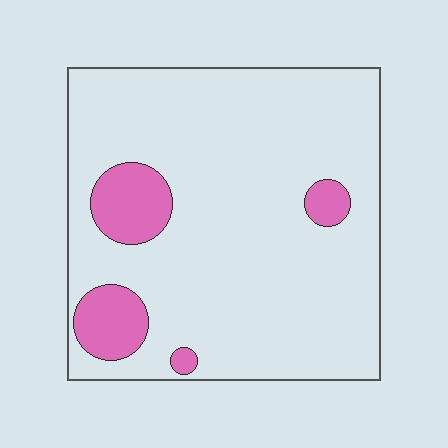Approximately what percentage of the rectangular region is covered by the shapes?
Approximately 15%.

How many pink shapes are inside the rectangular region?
4.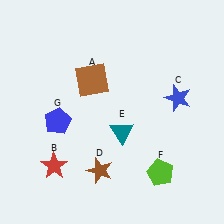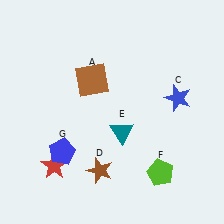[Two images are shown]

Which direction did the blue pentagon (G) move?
The blue pentagon (G) moved down.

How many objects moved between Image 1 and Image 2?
1 object moved between the two images.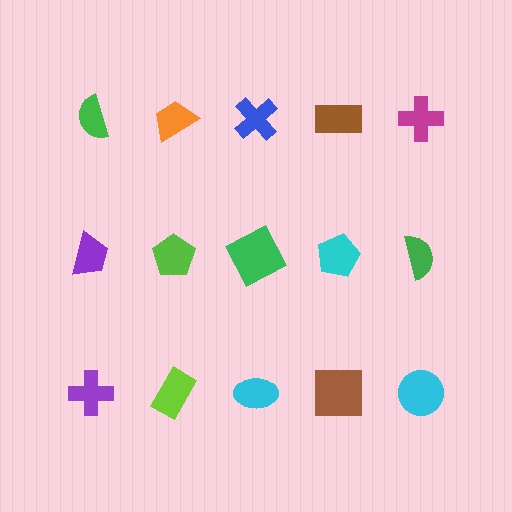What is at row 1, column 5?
A magenta cross.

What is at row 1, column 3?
A blue cross.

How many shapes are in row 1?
5 shapes.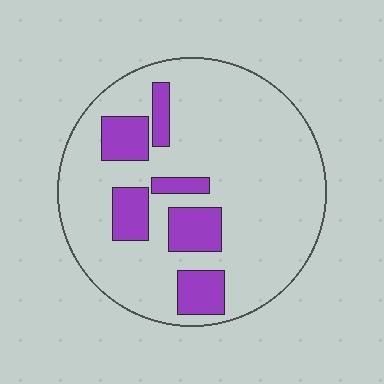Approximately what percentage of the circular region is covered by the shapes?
Approximately 20%.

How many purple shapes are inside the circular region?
6.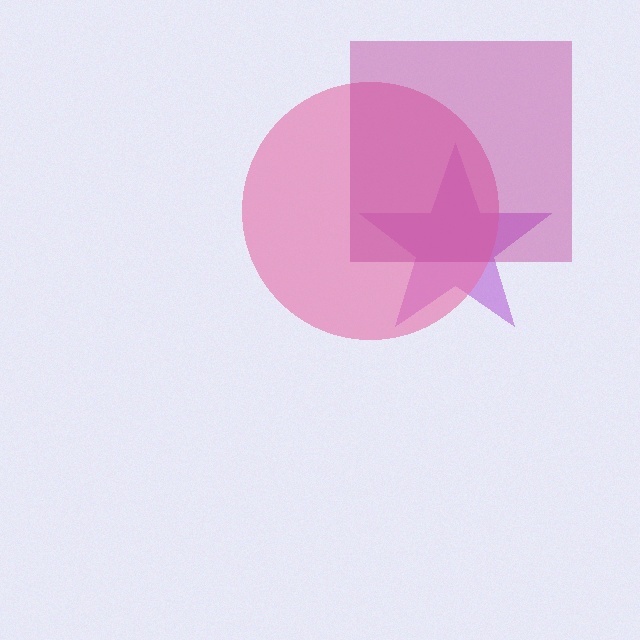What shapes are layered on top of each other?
The layered shapes are: a purple star, a pink circle, a magenta square.